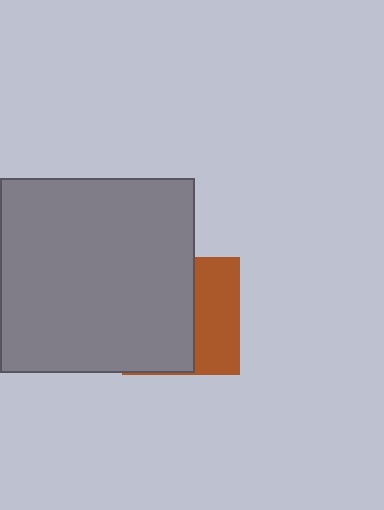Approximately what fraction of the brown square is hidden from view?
Roughly 62% of the brown square is hidden behind the gray square.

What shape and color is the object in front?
The object in front is a gray square.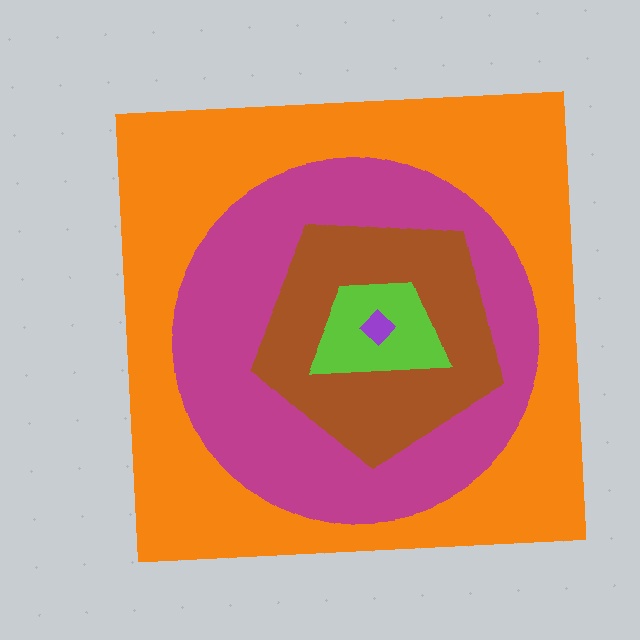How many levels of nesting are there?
5.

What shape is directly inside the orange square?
The magenta circle.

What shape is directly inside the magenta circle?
The brown pentagon.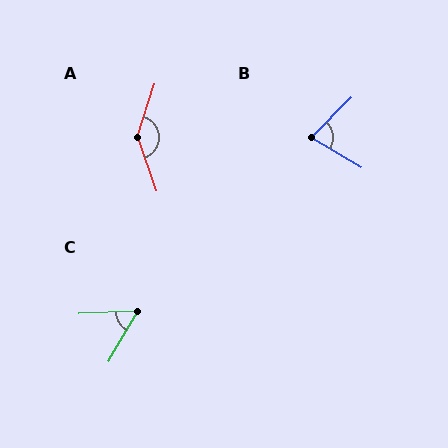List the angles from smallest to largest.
C (58°), B (77°), A (143°).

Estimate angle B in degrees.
Approximately 77 degrees.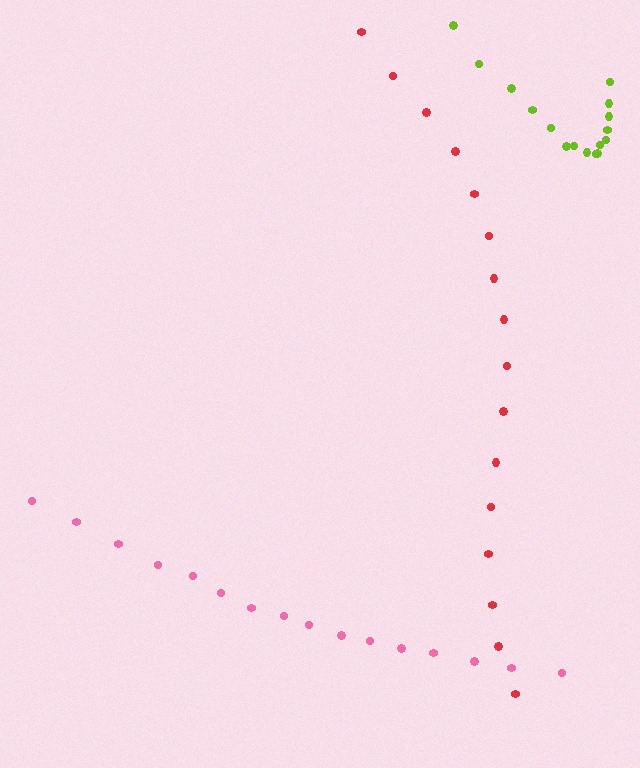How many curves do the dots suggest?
There are 3 distinct paths.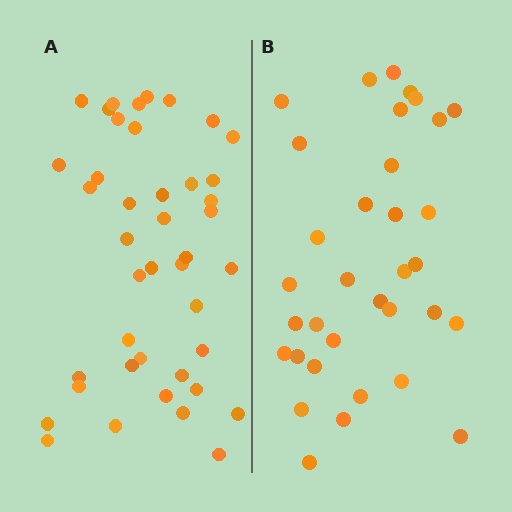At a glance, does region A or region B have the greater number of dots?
Region A (the left region) has more dots.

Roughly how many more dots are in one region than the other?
Region A has roughly 8 or so more dots than region B.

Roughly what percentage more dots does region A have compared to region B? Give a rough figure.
About 25% more.